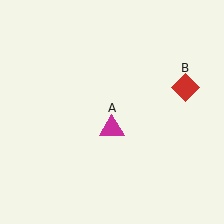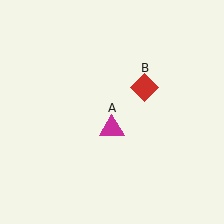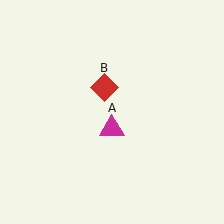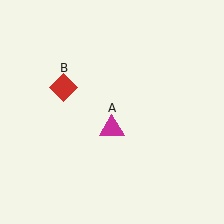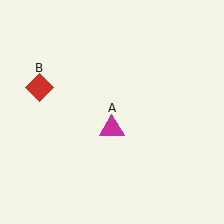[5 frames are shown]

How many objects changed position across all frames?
1 object changed position: red diamond (object B).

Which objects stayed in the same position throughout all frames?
Magenta triangle (object A) remained stationary.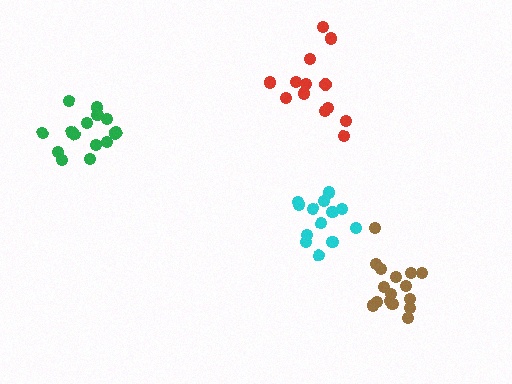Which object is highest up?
The red cluster is topmost.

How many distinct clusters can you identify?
There are 4 distinct clusters.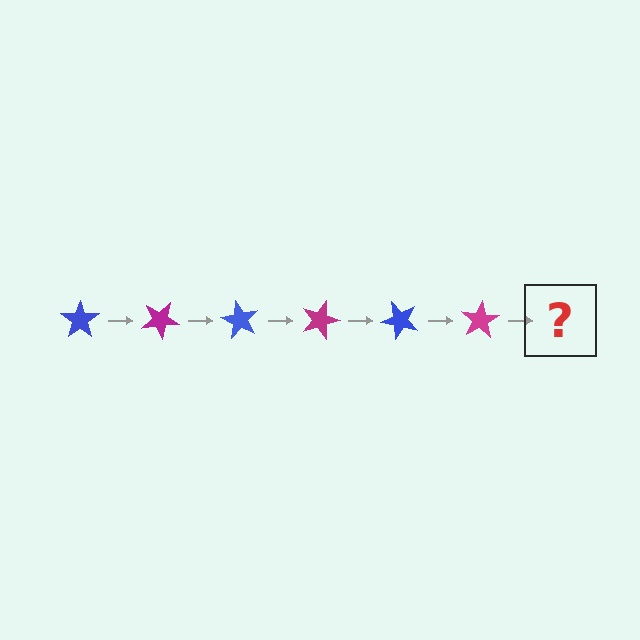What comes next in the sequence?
The next element should be a blue star, rotated 180 degrees from the start.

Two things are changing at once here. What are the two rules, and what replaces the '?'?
The two rules are that it rotates 30 degrees each step and the color cycles through blue and magenta. The '?' should be a blue star, rotated 180 degrees from the start.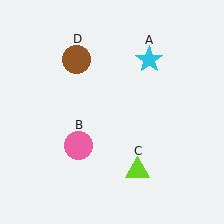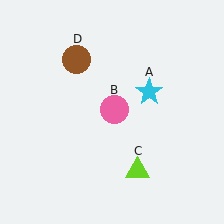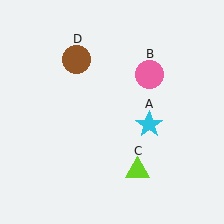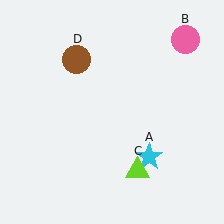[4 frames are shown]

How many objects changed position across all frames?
2 objects changed position: cyan star (object A), pink circle (object B).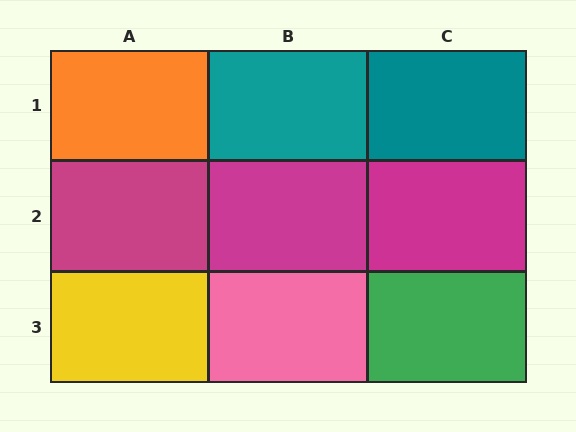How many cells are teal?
2 cells are teal.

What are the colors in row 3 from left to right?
Yellow, pink, green.